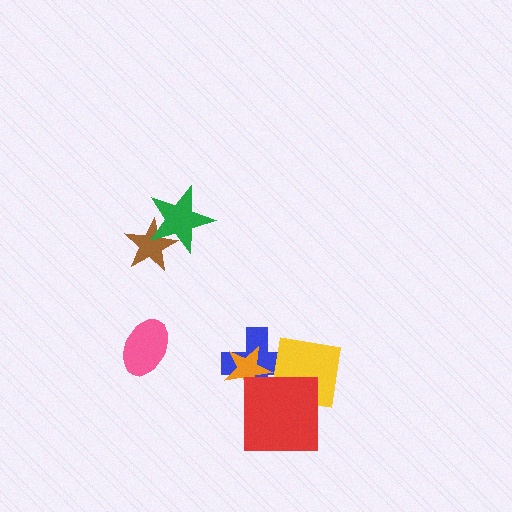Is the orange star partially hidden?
Yes, it is partially covered by another shape.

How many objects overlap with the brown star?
1 object overlaps with the brown star.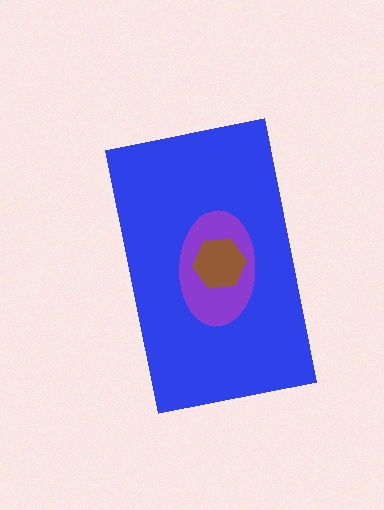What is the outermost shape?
The blue rectangle.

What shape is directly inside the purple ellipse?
The brown hexagon.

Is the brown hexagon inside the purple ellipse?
Yes.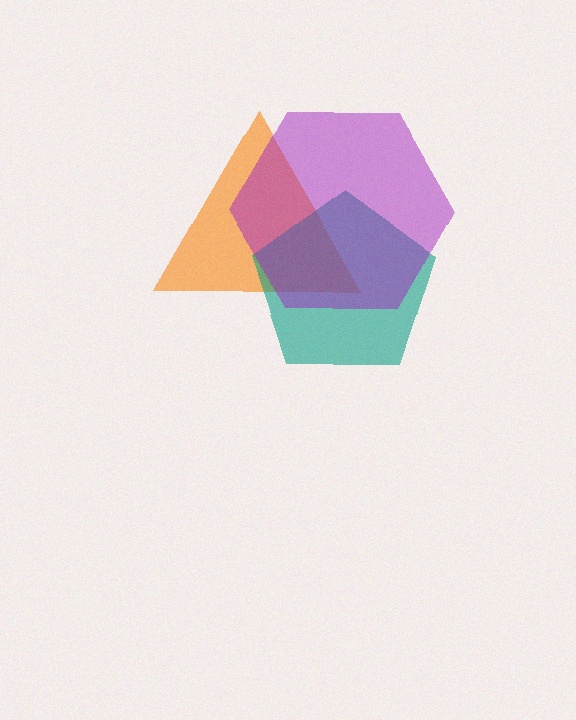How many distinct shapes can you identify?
There are 3 distinct shapes: an orange triangle, a teal pentagon, a purple hexagon.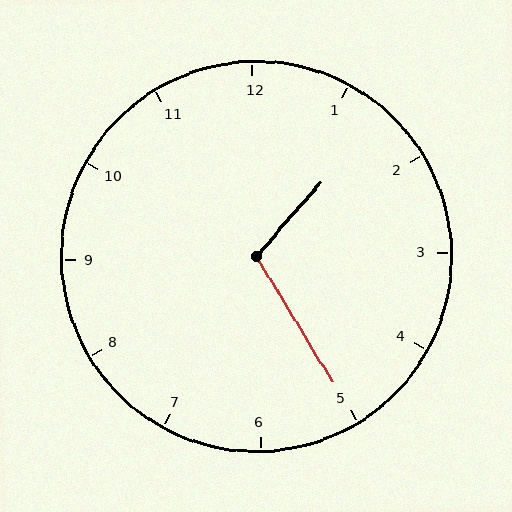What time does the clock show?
1:25.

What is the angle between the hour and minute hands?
Approximately 108 degrees.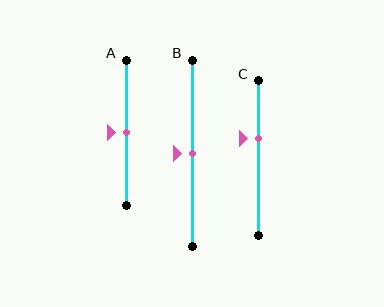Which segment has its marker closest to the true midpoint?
Segment A has its marker closest to the true midpoint.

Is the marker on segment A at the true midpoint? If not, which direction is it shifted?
Yes, the marker on segment A is at the true midpoint.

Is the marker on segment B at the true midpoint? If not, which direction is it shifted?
Yes, the marker on segment B is at the true midpoint.